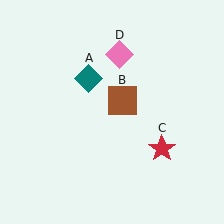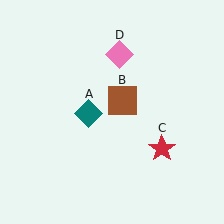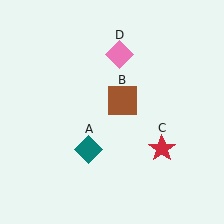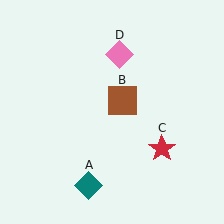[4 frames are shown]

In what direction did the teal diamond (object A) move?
The teal diamond (object A) moved down.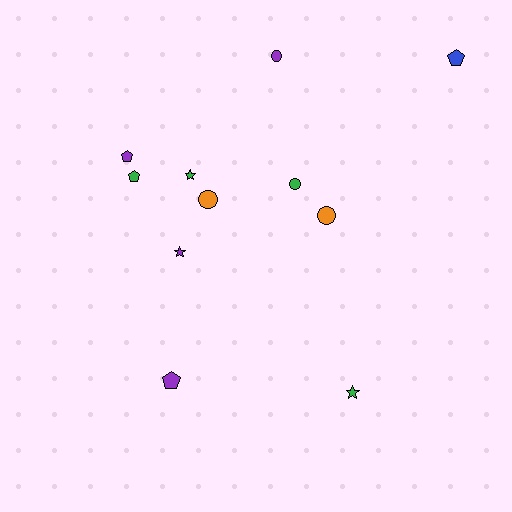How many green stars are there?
There are 2 green stars.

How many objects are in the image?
There are 11 objects.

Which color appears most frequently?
Green, with 4 objects.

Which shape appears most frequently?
Pentagon, with 4 objects.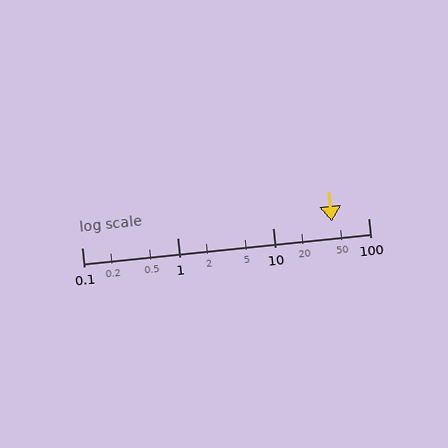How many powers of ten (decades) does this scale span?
The scale spans 3 decades, from 0.1 to 100.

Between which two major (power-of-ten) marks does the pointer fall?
The pointer is between 10 and 100.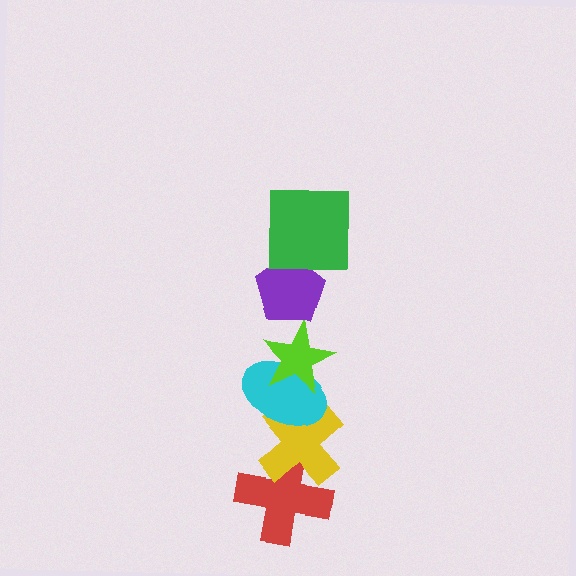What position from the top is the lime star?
The lime star is 3rd from the top.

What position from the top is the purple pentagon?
The purple pentagon is 2nd from the top.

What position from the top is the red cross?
The red cross is 6th from the top.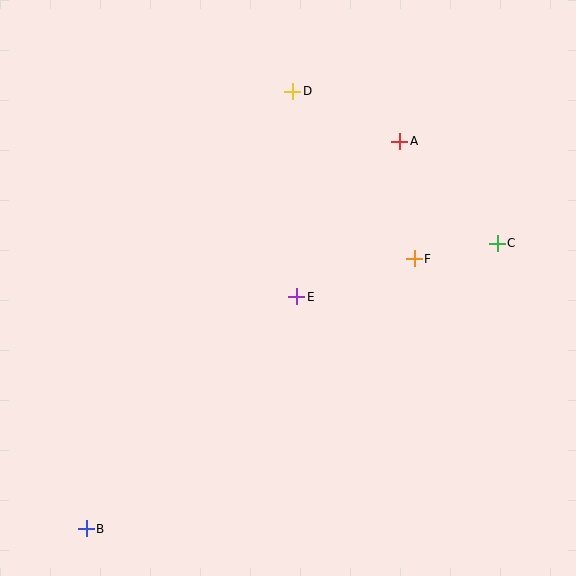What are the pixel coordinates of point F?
Point F is at (414, 259).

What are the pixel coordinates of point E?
Point E is at (297, 297).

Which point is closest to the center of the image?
Point E at (297, 297) is closest to the center.